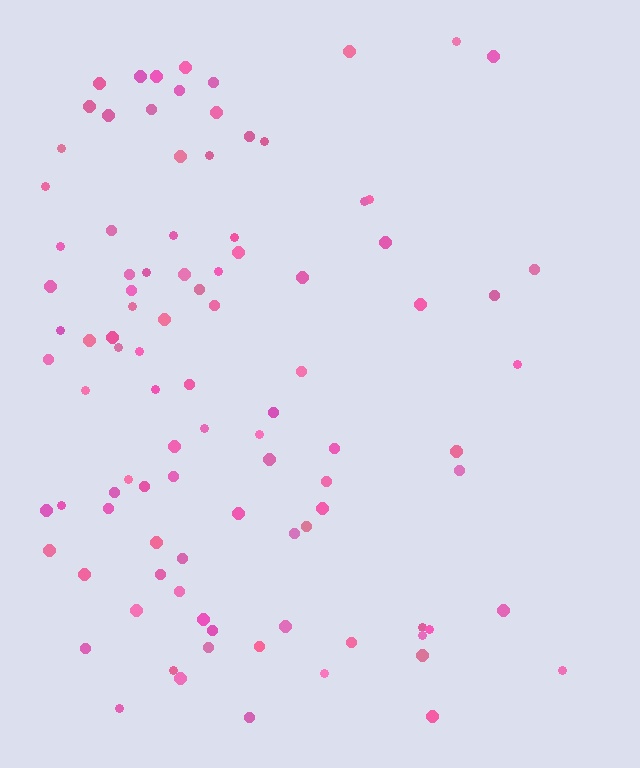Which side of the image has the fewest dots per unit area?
The right.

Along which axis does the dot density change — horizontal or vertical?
Horizontal.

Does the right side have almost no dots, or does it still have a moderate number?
Still a moderate number, just noticeably fewer than the left.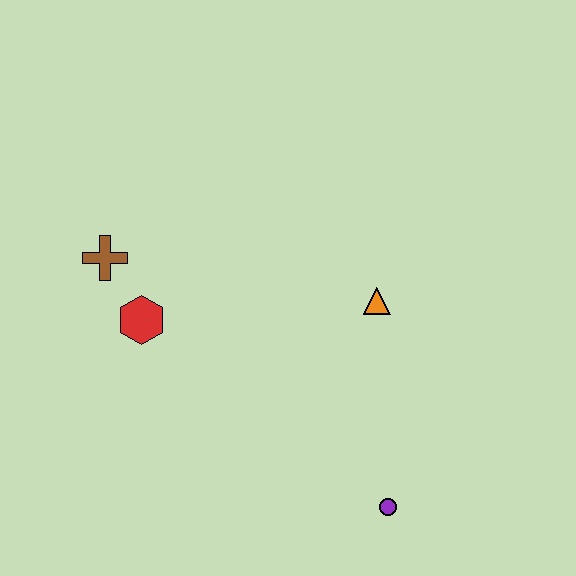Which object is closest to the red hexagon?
The brown cross is closest to the red hexagon.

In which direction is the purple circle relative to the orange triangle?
The purple circle is below the orange triangle.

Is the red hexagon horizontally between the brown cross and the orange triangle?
Yes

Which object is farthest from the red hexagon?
The purple circle is farthest from the red hexagon.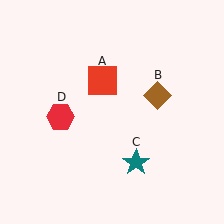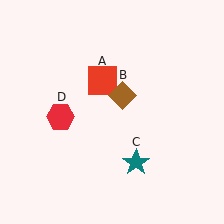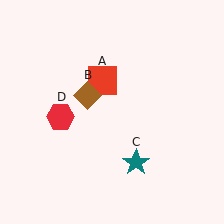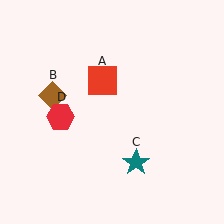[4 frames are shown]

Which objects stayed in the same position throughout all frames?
Red square (object A) and teal star (object C) and red hexagon (object D) remained stationary.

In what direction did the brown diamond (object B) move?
The brown diamond (object B) moved left.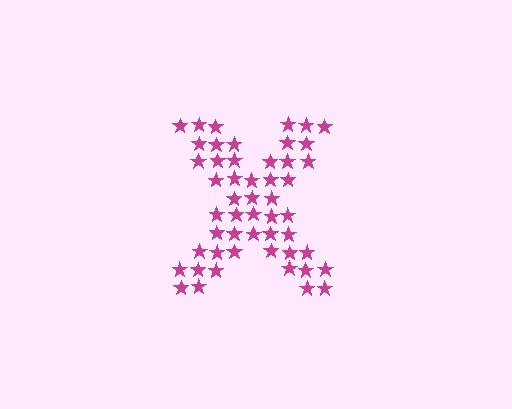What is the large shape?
The large shape is the letter X.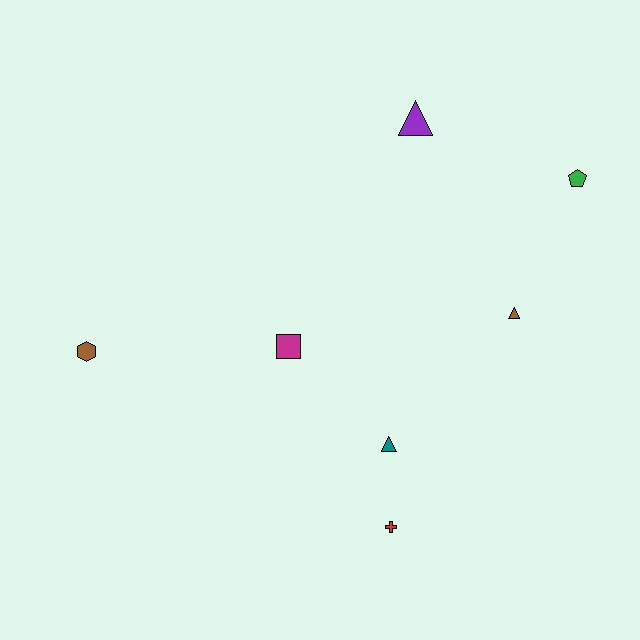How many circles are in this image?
There are no circles.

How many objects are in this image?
There are 7 objects.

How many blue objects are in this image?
There are no blue objects.